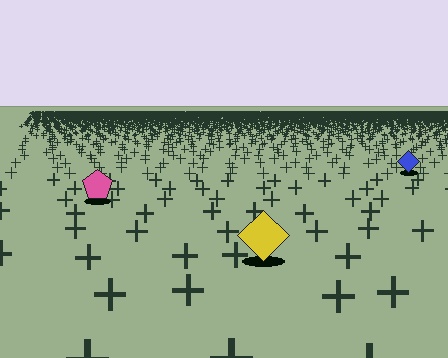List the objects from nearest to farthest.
From nearest to farthest: the yellow diamond, the pink pentagon, the blue diamond.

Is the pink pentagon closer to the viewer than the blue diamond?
Yes. The pink pentagon is closer — you can tell from the texture gradient: the ground texture is coarser near it.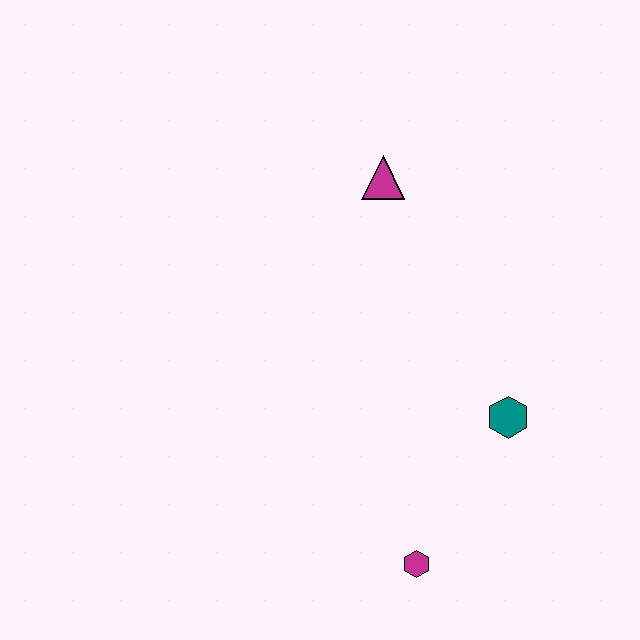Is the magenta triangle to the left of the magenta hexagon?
Yes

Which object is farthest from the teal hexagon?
The magenta triangle is farthest from the teal hexagon.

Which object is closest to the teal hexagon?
The magenta hexagon is closest to the teal hexagon.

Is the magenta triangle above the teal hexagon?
Yes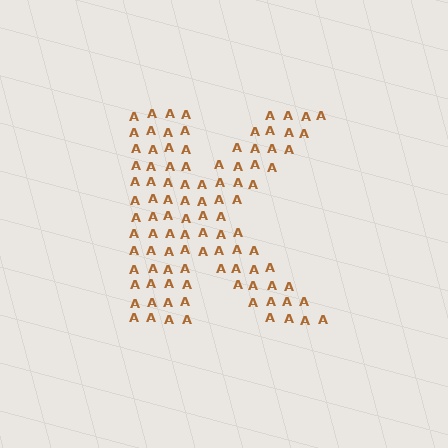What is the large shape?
The large shape is the letter K.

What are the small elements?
The small elements are letter A's.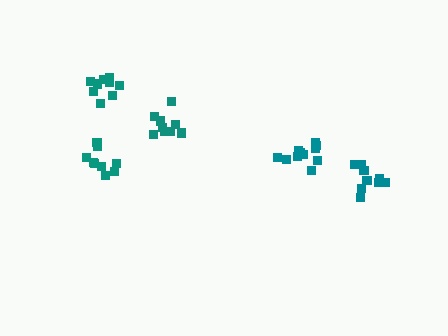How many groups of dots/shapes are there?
There are 5 groups.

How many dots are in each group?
Group 1: 11 dots, Group 2: 9 dots, Group 3: 9 dots, Group 4: 9 dots, Group 5: 10 dots (48 total).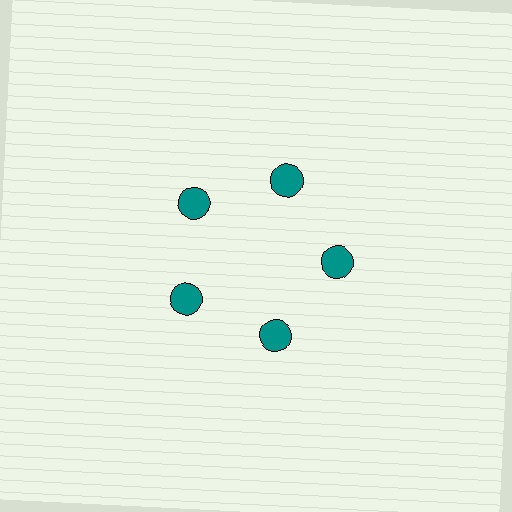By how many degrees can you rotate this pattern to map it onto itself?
The pattern maps onto itself every 72 degrees of rotation.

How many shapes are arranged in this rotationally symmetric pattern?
There are 5 shapes, arranged in 5 groups of 1.